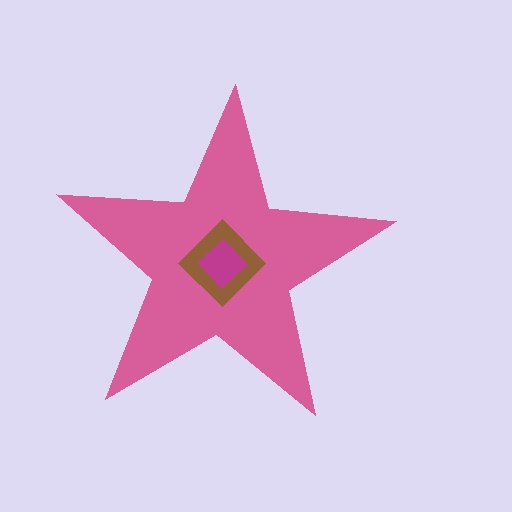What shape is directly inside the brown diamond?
The magenta diamond.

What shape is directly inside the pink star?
The brown diamond.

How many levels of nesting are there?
3.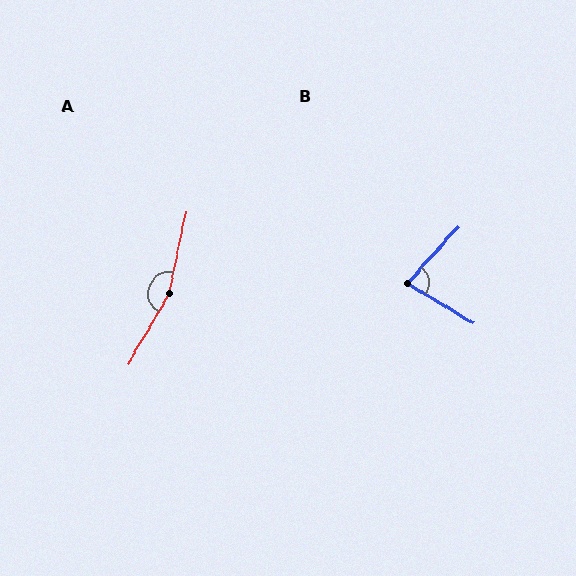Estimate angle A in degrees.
Approximately 162 degrees.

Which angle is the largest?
A, at approximately 162 degrees.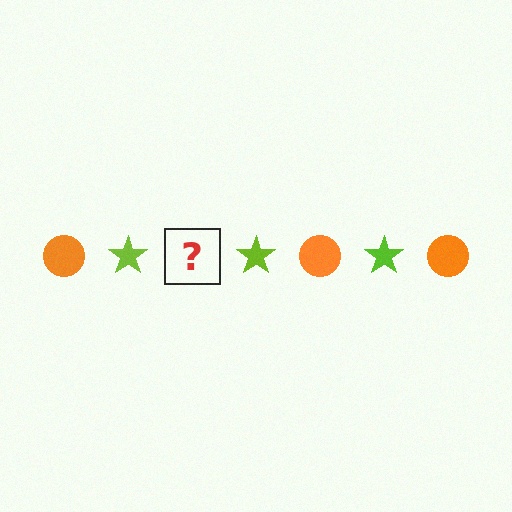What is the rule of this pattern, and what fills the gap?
The rule is that the pattern alternates between orange circle and lime star. The gap should be filled with an orange circle.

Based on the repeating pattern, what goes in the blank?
The blank should be an orange circle.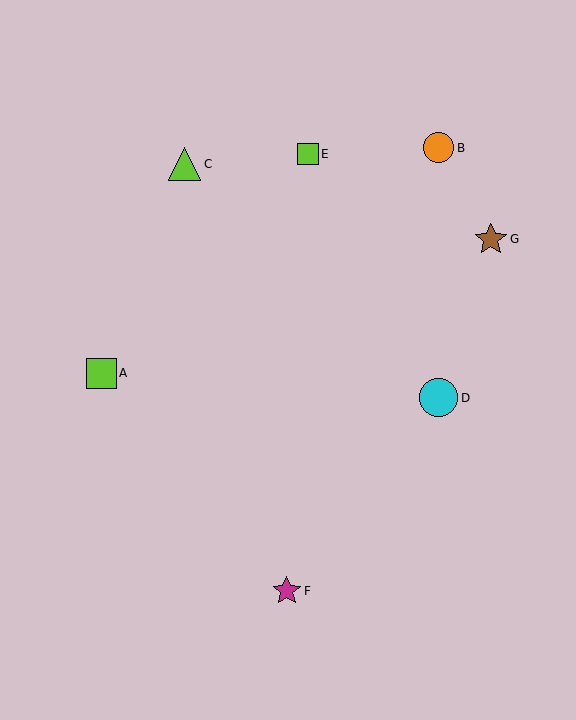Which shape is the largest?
The cyan circle (labeled D) is the largest.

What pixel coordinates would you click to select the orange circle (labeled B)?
Click at (439, 148) to select the orange circle B.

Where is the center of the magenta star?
The center of the magenta star is at (287, 591).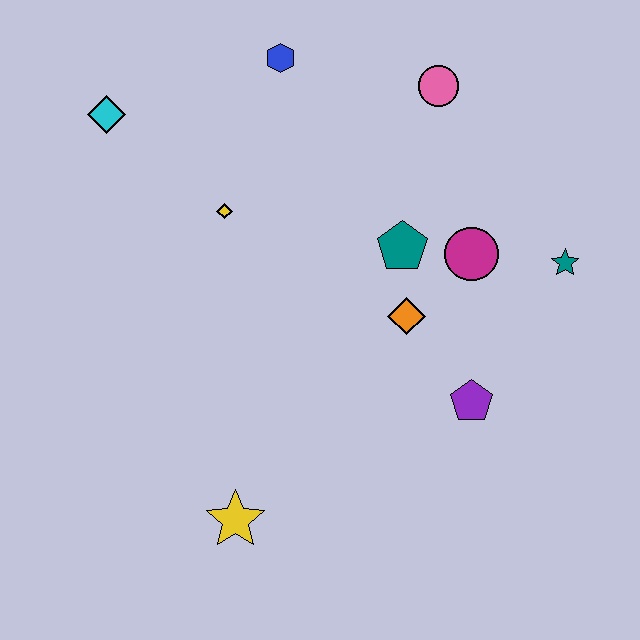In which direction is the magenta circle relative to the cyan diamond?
The magenta circle is to the right of the cyan diamond.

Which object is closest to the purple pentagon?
The orange diamond is closest to the purple pentagon.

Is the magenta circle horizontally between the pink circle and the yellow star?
No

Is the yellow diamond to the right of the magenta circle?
No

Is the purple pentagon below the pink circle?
Yes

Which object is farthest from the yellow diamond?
The teal star is farthest from the yellow diamond.